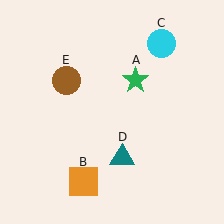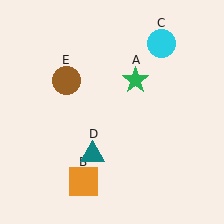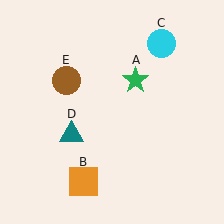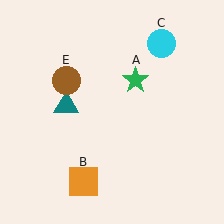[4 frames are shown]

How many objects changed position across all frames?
1 object changed position: teal triangle (object D).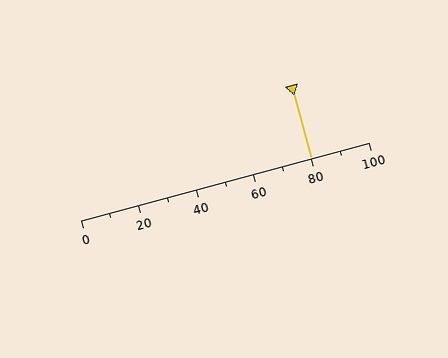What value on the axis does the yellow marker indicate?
The marker indicates approximately 80.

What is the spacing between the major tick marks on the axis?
The major ticks are spaced 20 apart.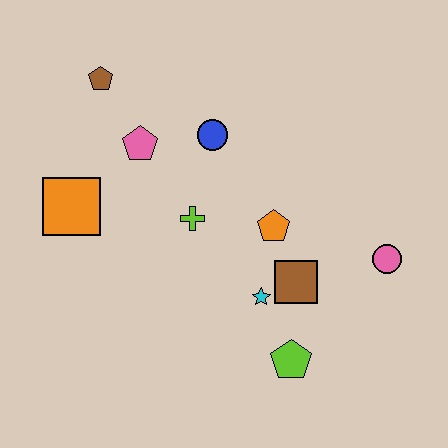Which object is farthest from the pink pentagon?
The pink circle is farthest from the pink pentagon.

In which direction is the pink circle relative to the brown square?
The pink circle is to the right of the brown square.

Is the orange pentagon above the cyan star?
Yes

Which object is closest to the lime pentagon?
The cyan star is closest to the lime pentagon.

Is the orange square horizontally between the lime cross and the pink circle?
No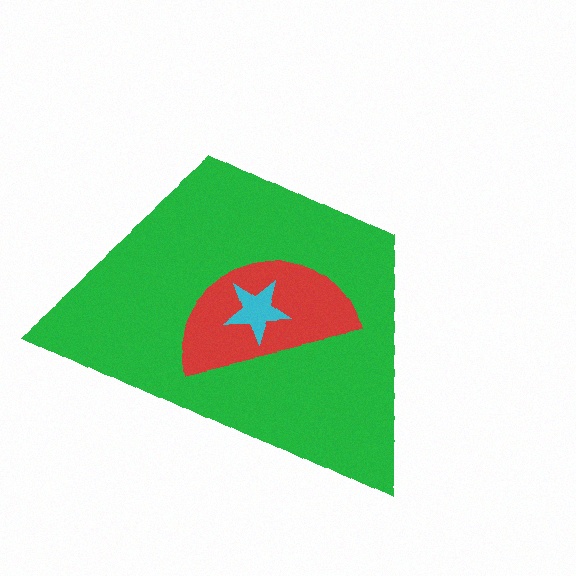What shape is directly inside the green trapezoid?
The red semicircle.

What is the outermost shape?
The green trapezoid.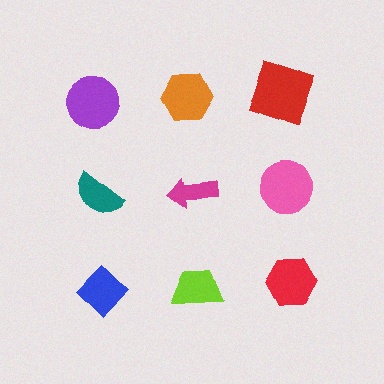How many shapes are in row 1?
3 shapes.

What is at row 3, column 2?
A lime trapezoid.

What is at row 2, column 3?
A pink circle.